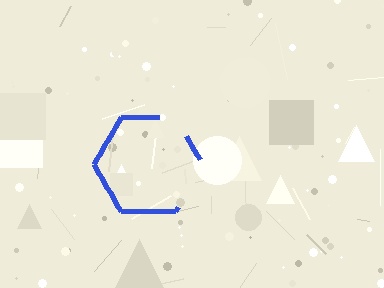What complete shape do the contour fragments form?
The contour fragments form a hexagon.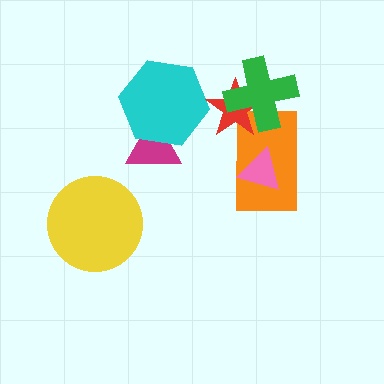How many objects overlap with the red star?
2 objects overlap with the red star.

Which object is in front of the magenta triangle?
The cyan hexagon is in front of the magenta triangle.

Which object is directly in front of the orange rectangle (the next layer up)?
The red star is directly in front of the orange rectangle.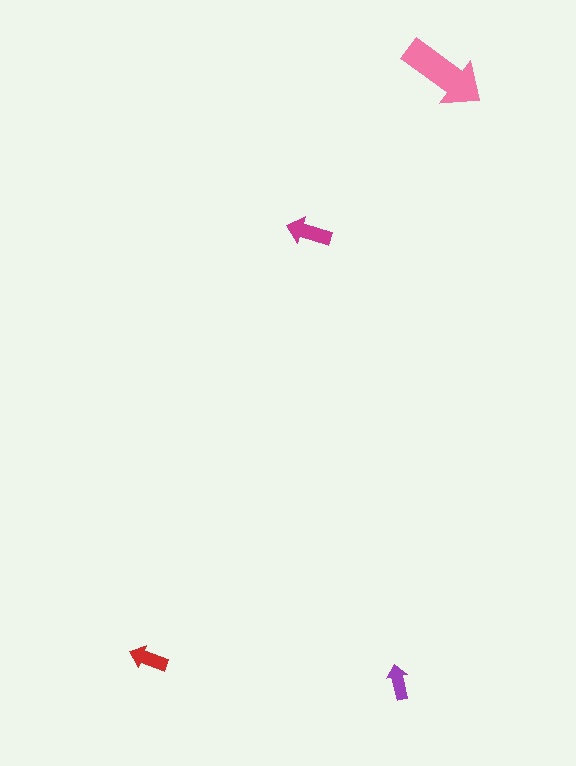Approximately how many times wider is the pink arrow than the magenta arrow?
About 2 times wider.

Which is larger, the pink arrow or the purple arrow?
The pink one.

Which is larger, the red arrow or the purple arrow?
The red one.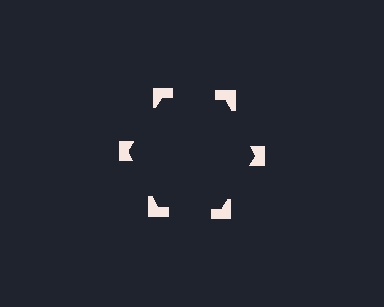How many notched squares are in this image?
There are 6 — one at each vertex of the illusory hexagon.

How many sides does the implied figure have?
6 sides.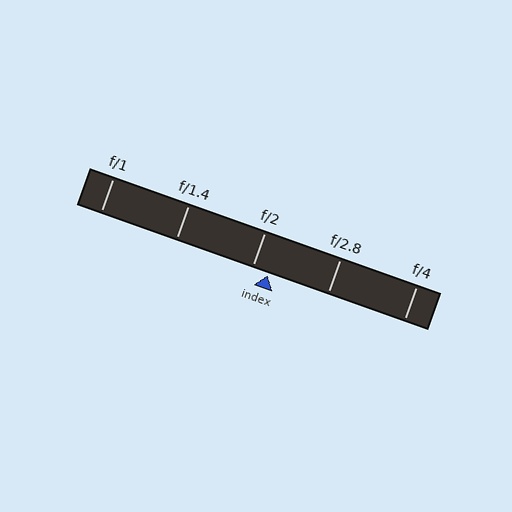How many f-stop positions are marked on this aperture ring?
There are 5 f-stop positions marked.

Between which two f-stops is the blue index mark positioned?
The index mark is between f/2 and f/2.8.